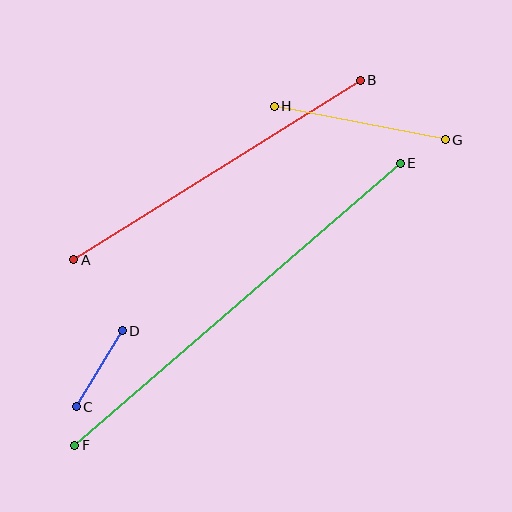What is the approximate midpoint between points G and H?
The midpoint is at approximately (360, 123) pixels.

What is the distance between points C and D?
The distance is approximately 89 pixels.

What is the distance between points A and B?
The distance is approximately 338 pixels.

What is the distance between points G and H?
The distance is approximately 174 pixels.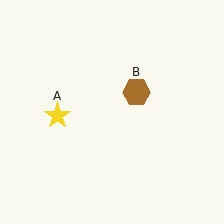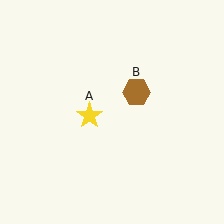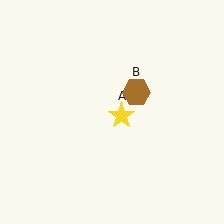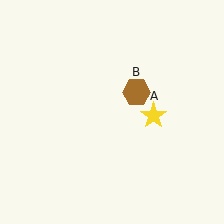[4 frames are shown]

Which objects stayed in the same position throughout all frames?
Brown hexagon (object B) remained stationary.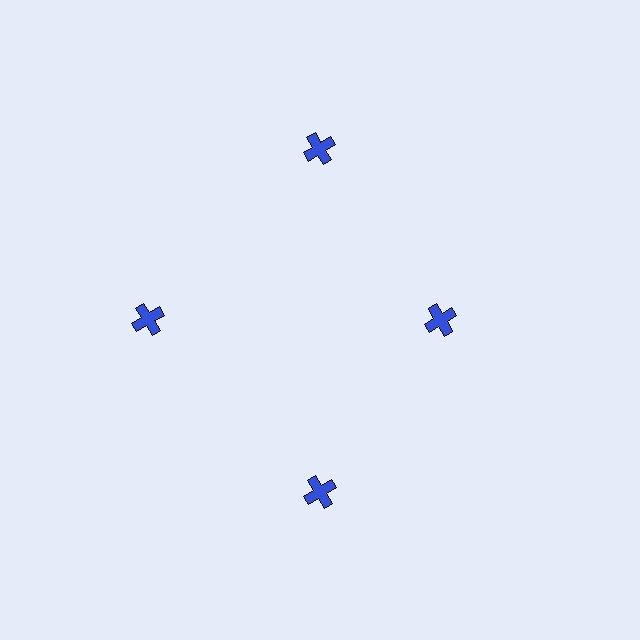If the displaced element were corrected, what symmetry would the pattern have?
It would have 4-fold rotational symmetry — the pattern would map onto itself every 90 degrees.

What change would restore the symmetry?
The symmetry would be restored by moving it outward, back onto the ring so that all 4 crosses sit at equal angles and equal distance from the center.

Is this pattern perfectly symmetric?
No. The 4 blue crosses are arranged in a ring, but one element near the 3 o'clock position is pulled inward toward the center, breaking the 4-fold rotational symmetry.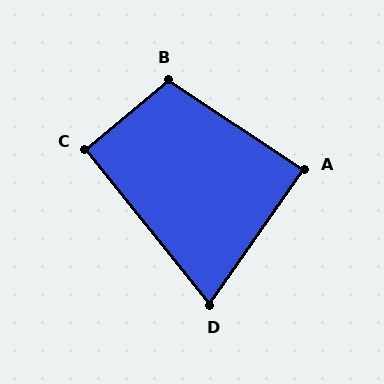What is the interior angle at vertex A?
Approximately 89 degrees (approximately right).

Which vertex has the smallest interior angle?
D, at approximately 74 degrees.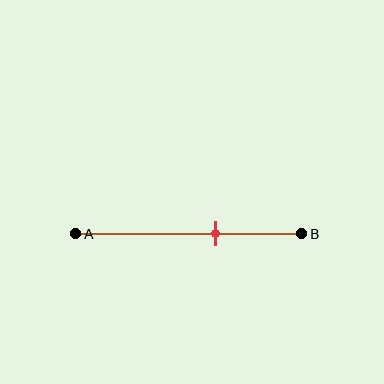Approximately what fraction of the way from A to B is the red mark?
The red mark is approximately 60% of the way from A to B.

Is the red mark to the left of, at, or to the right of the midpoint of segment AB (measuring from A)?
The red mark is to the right of the midpoint of segment AB.